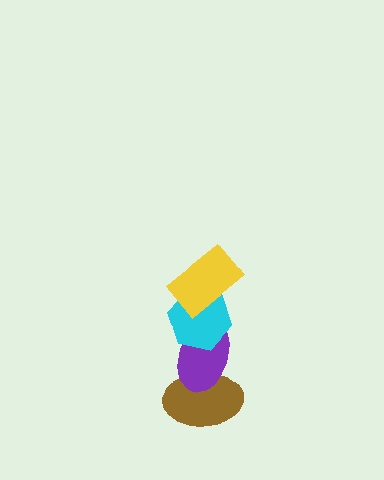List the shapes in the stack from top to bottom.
From top to bottom: the yellow rectangle, the cyan hexagon, the purple ellipse, the brown ellipse.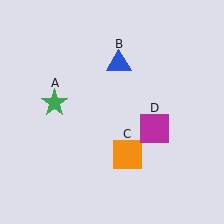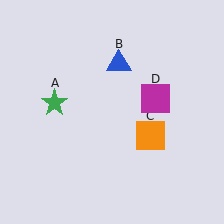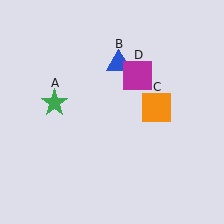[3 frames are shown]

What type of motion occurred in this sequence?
The orange square (object C), magenta square (object D) rotated counterclockwise around the center of the scene.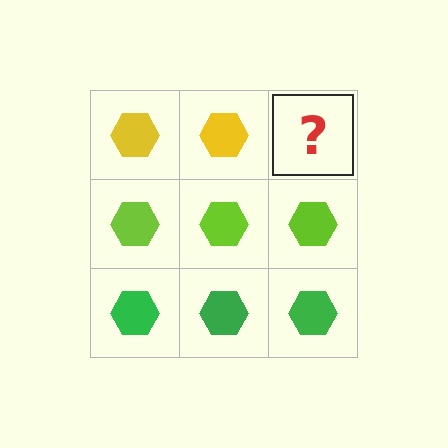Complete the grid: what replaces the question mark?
The question mark should be replaced with a yellow hexagon.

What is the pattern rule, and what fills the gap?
The rule is that each row has a consistent color. The gap should be filled with a yellow hexagon.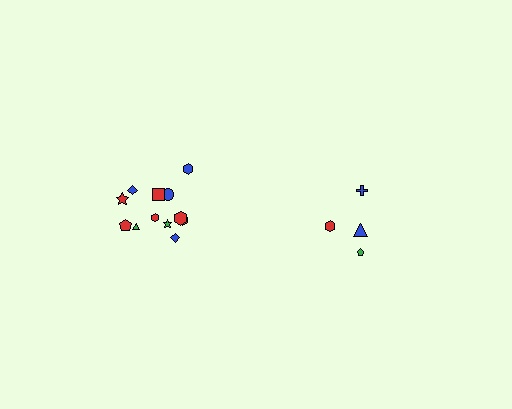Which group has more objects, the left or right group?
The left group.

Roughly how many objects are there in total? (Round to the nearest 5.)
Roughly 15 objects in total.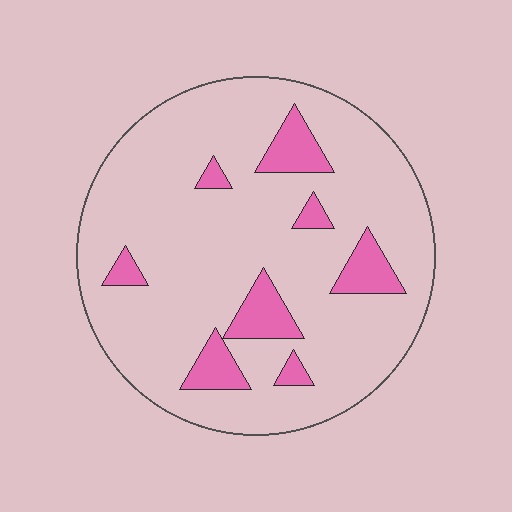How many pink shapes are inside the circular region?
8.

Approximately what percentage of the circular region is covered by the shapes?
Approximately 15%.